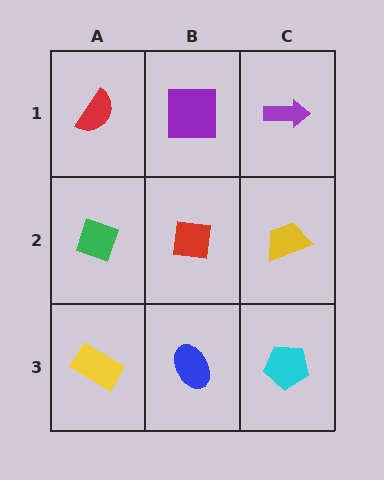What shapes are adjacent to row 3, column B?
A red square (row 2, column B), a yellow rectangle (row 3, column A), a cyan pentagon (row 3, column C).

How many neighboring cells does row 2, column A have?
3.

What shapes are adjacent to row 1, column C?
A yellow trapezoid (row 2, column C), a purple square (row 1, column B).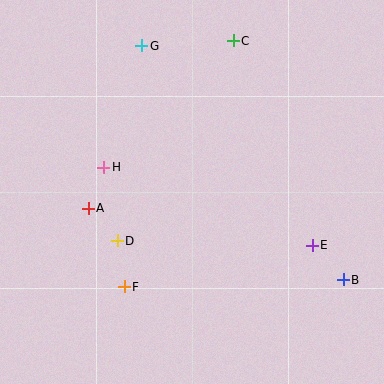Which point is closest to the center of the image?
Point D at (117, 241) is closest to the center.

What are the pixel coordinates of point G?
Point G is at (142, 46).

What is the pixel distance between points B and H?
The distance between B and H is 264 pixels.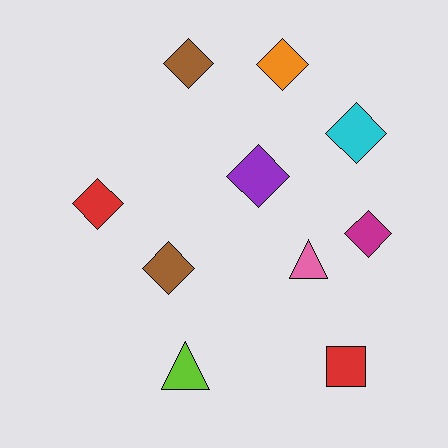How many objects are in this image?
There are 10 objects.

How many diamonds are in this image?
There are 7 diamonds.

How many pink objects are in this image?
There is 1 pink object.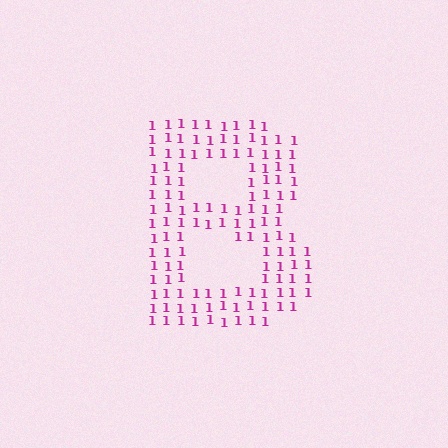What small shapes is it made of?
It is made of small digit 1's.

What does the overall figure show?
The overall figure shows the letter B.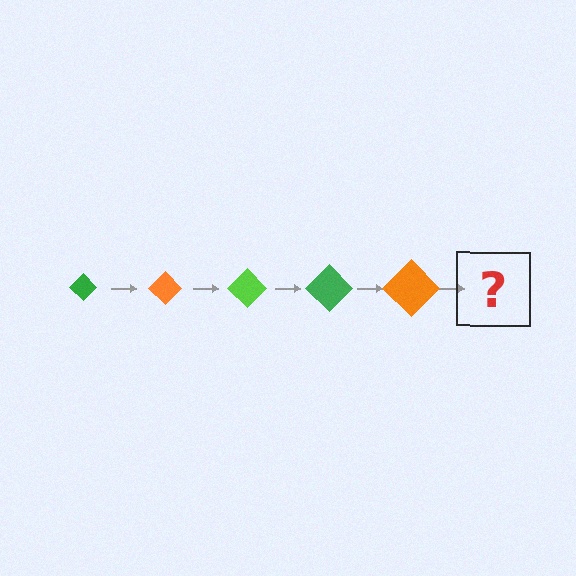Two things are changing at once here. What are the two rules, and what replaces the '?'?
The two rules are that the diamond grows larger each step and the color cycles through green, orange, and lime. The '?' should be a lime diamond, larger than the previous one.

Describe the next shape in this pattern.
It should be a lime diamond, larger than the previous one.